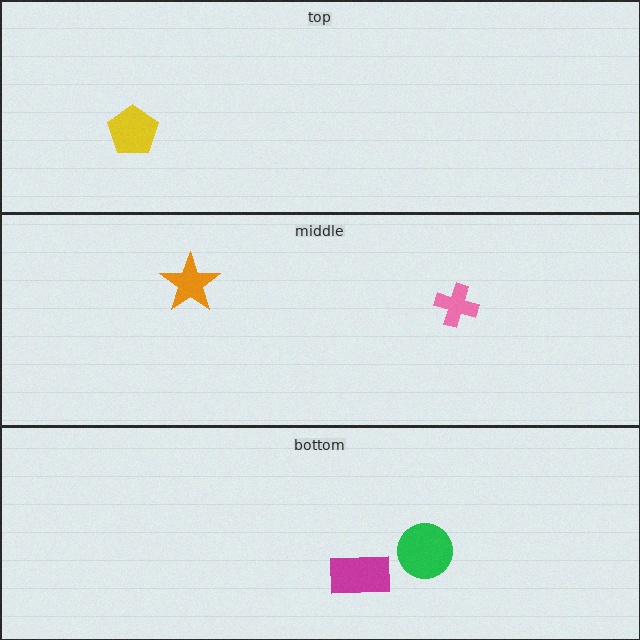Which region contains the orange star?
The middle region.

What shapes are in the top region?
The yellow pentagon.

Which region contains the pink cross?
The middle region.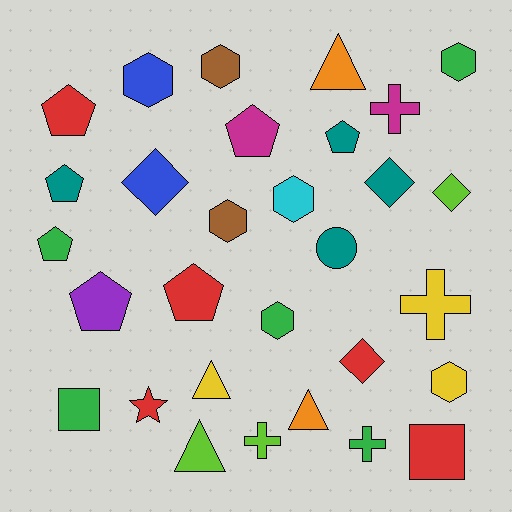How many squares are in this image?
There are 2 squares.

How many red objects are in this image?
There are 5 red objects.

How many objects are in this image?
There are 30 objects.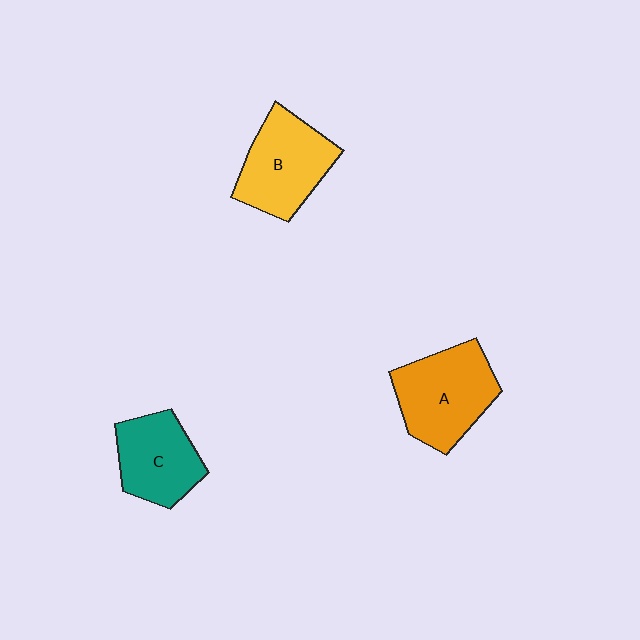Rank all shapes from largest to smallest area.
From largest to smallest: A (orange), B (yellow), C (teal).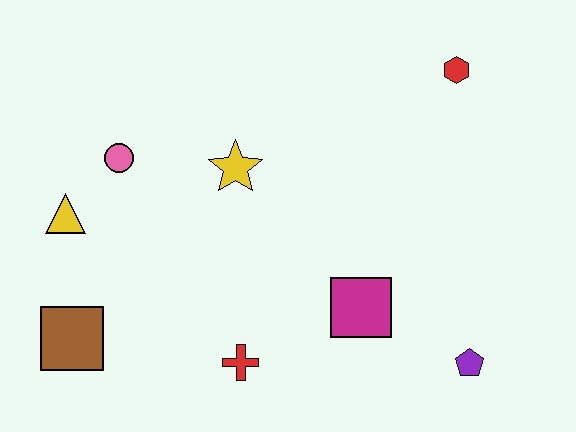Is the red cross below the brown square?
Yes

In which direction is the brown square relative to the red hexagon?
The brown square is to the left of the red hexagon.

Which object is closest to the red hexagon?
The yellow star is closest to the red hexagon.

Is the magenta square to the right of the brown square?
Yes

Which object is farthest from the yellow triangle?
The purple pentagon is farthest from the yellow triangle.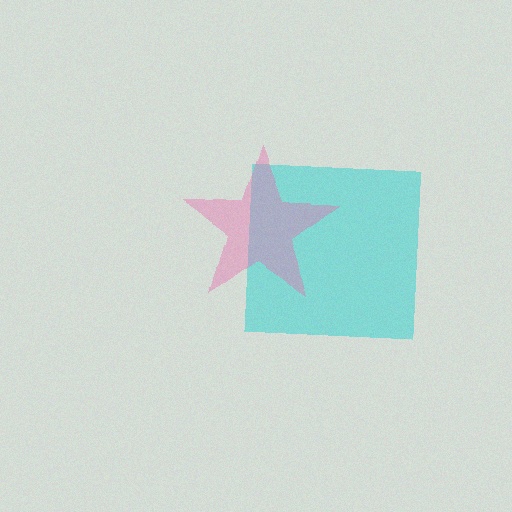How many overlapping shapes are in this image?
There are 2 overlapping shapes in the image.